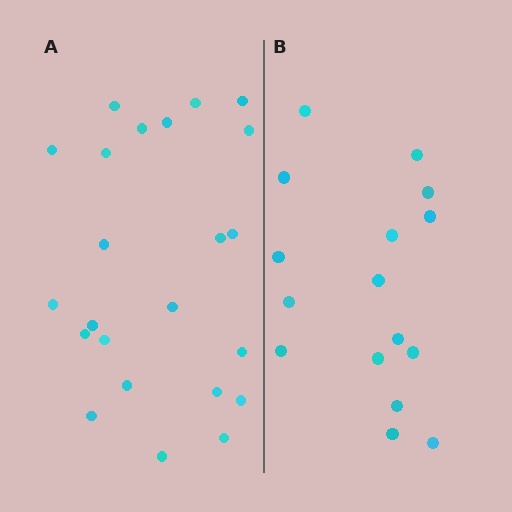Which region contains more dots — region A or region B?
Region A (the left region) has more dots.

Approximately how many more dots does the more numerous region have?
Region A has roughly 8 or so more dots than region B.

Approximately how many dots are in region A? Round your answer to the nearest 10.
About 20 dots. (The exact count is 23, which rounds to 20.)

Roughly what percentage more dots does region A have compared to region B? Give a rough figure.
About 45% more.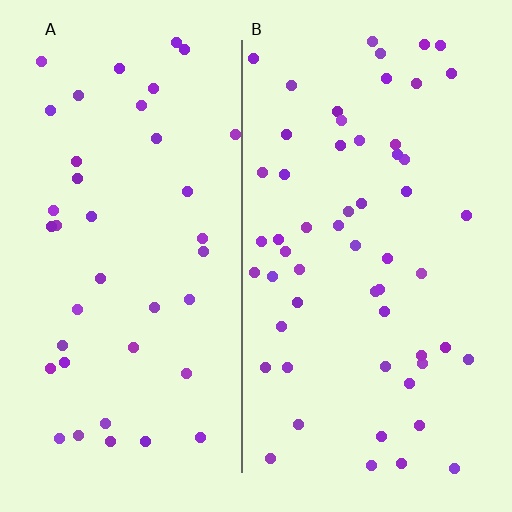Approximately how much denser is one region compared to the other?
Approximately 1.4× — region B over region A.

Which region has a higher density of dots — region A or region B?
B (the right).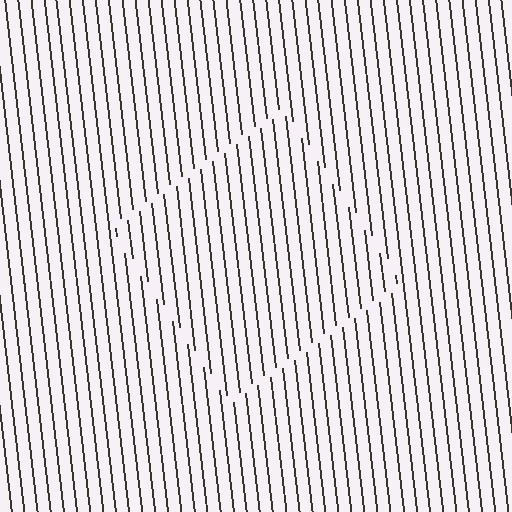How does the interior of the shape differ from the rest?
The interior of the shape contains the same grating, shifted by half a period — the contour is defined by the phase discontinuity where line-ends from the inner and outer gratings abut.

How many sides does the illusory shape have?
4 sides — the line-ends trace a square.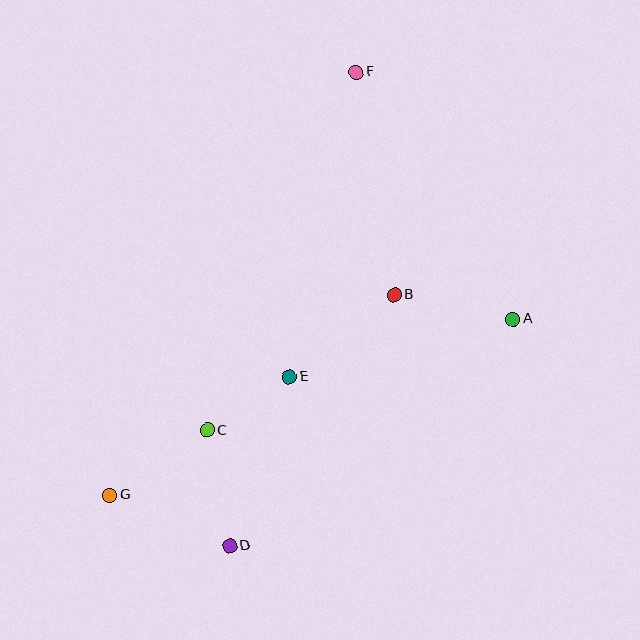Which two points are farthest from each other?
Points D and F are farthest from each other.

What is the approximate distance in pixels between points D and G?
The distance between D and G is approximately 130 pixels.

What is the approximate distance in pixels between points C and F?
The distance between C and F is approximately 388 pixels.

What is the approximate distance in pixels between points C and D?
The distance between C and D is approximately 117 pixels.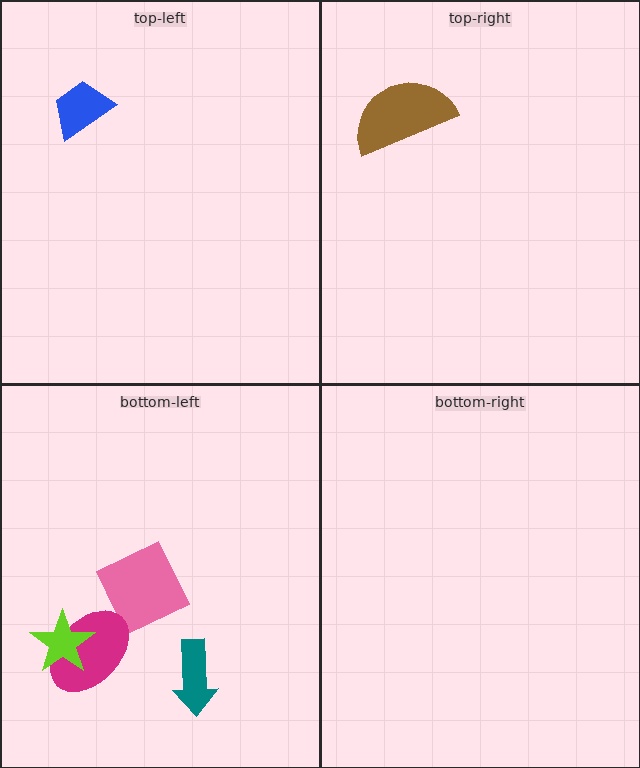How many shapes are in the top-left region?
1.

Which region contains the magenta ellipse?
The bottom-left region.